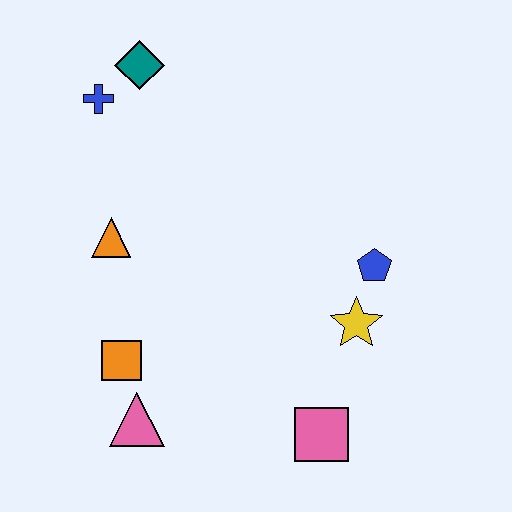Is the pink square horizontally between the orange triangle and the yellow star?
Yes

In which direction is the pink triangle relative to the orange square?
The pink triangle is below the orange square.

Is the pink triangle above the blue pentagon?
No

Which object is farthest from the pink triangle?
The teal diamond is farthest from the pink triangle.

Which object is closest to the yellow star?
The blue pentagon is closest to the yellow star.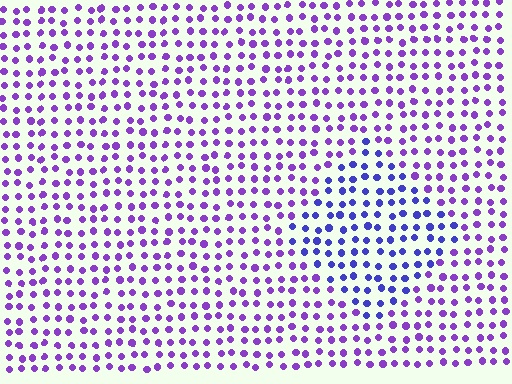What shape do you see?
I see a diamond.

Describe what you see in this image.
The image is filled with small purple elements in a uniform arrangement. A diamond-shaped region is visible where the elements are tinted to a slightly different hue, forming a subtle color boundary.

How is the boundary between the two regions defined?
The boundary is defined purely by a slight shift in hue (about 33 degrees). Spacing, size, and orientation are identical on both sides.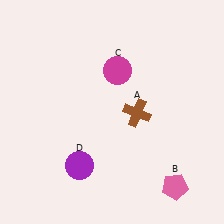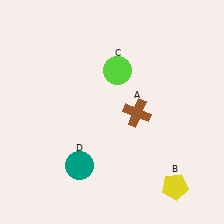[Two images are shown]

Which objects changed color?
B changed from pink to yellow. C changed from magenta to lime. D changed from purple to teal.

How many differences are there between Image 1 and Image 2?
There are 3 differences between the two images.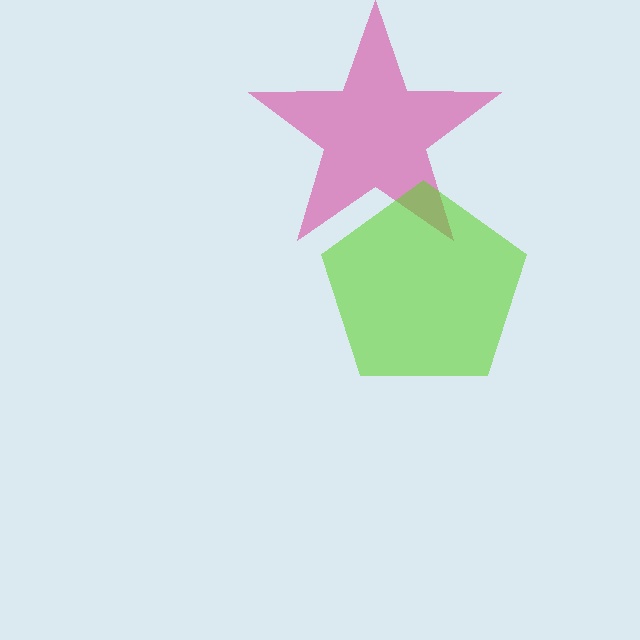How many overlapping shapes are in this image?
There are 2 overlapping shapes in the image.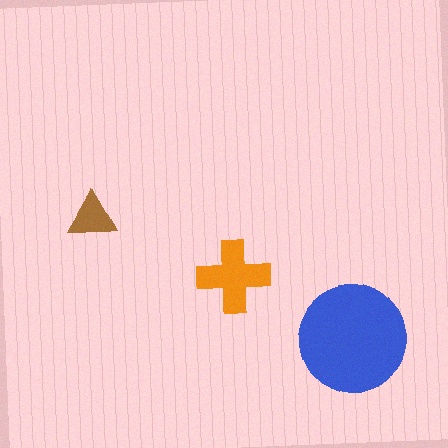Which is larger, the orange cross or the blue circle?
The blue circle.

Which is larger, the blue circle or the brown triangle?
The blue circle.